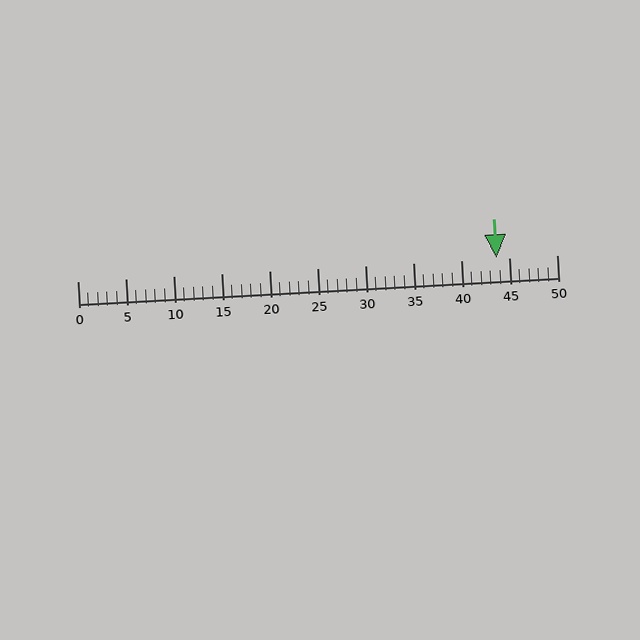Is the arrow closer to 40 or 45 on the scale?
The arrow is closer to 45.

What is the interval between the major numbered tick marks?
The major tick marks are spaced 5 units apart.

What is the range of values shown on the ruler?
The ruler shows values from 0 to 50.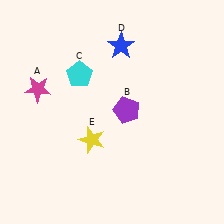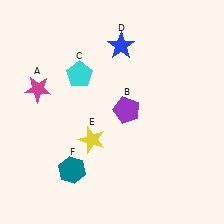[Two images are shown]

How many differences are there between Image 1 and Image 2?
There is 1 difference between the two images.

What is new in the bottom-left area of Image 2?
A teal hexagon (F) was added in the bottom-left area of Image 2.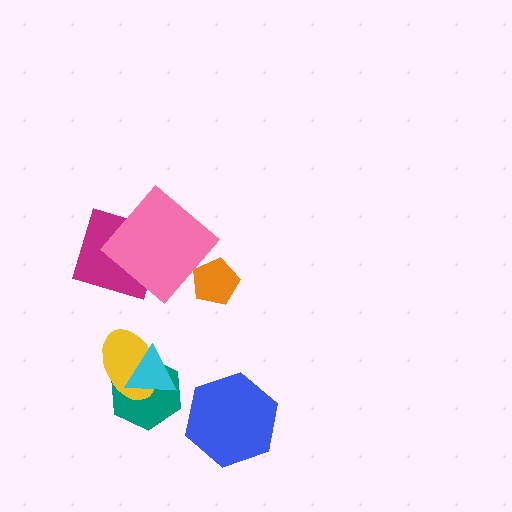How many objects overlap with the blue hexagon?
0 objects overlap with the blue hexagon.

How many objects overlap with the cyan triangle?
2 objects overlap with the cyan triangle.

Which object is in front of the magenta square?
The pink diamond is in front of the magenta square.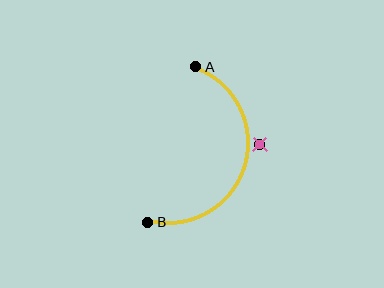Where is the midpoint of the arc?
The arc midpoint is the point on the curve farthest from the straight line joining A and B. It sits to the right of that line.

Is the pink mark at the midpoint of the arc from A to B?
No — the pink mark does not lie on the arc at all. It sits slightly outside the curve.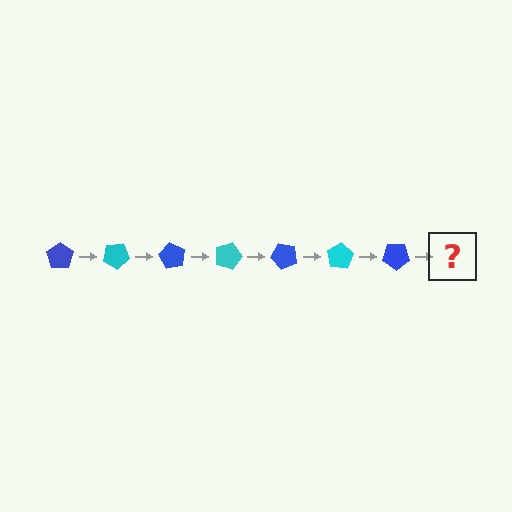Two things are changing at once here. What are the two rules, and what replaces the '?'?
The two rules are that it rotates 30 degrees each step and the color cycles through blue and cyan. The '?' should be a cyan pentagon, rotated 210 degrees from the start.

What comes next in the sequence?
The next element should be a cyan pentagon, rotated 210 degrees from the start.